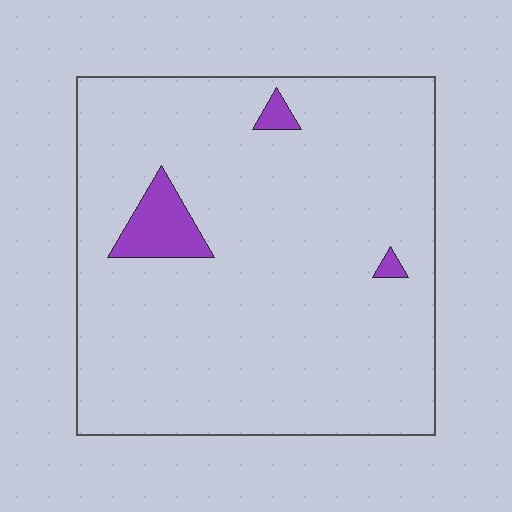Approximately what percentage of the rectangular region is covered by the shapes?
Approximately 5%.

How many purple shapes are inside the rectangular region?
3.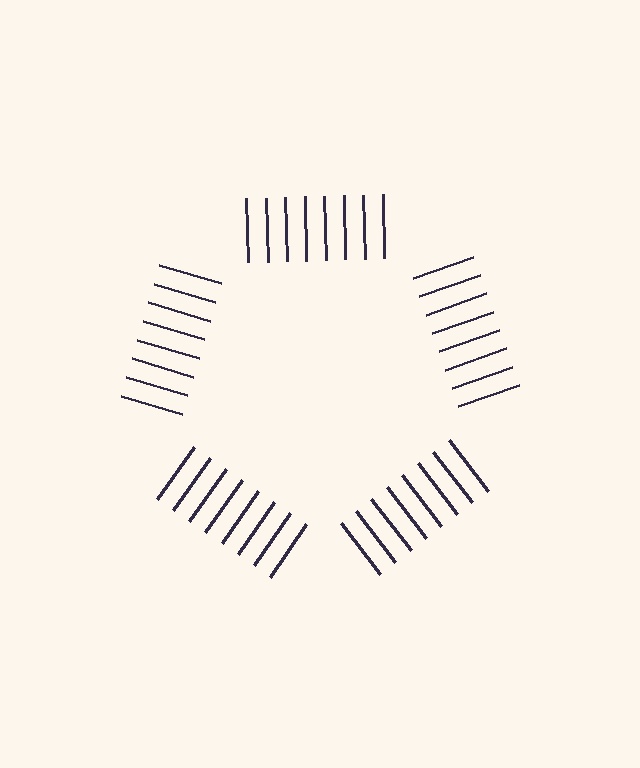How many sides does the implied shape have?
5 sides — the line-ends trace a pentagon.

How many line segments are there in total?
40 — 8 along each of the 5 edges.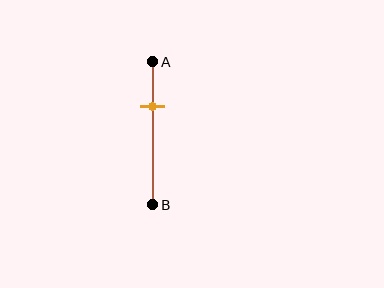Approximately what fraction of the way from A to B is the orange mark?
The orange mark is approximately 30% of the way from A to B.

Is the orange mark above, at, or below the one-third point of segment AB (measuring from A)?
The orange mark is approximately at the one-third point of segment AB.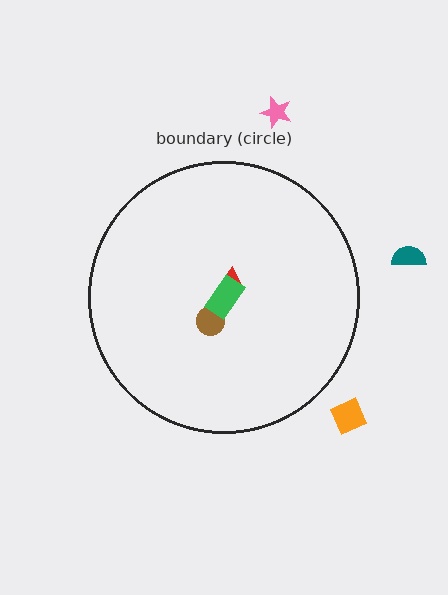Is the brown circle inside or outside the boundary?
Inside.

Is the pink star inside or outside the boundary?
Outside.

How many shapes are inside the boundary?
3 inside, 3 outside.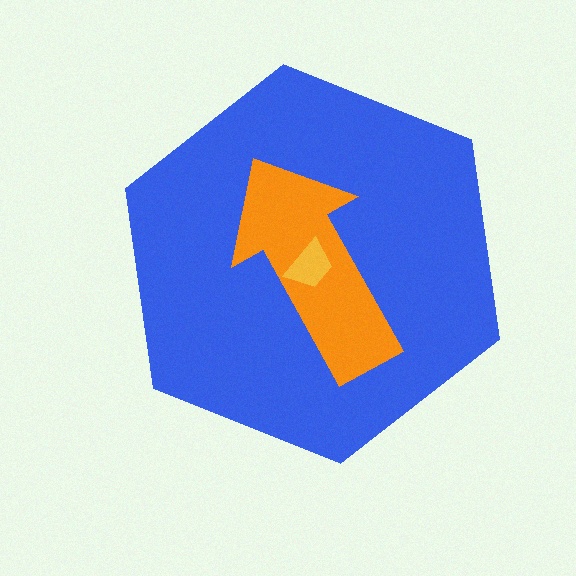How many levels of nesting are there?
3.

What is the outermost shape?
The blue hexagon.